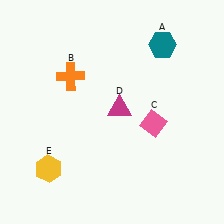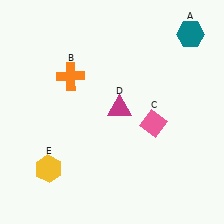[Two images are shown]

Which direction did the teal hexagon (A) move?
The teal hexagon (A) moved right.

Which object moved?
The teal hexagon (A) moved right.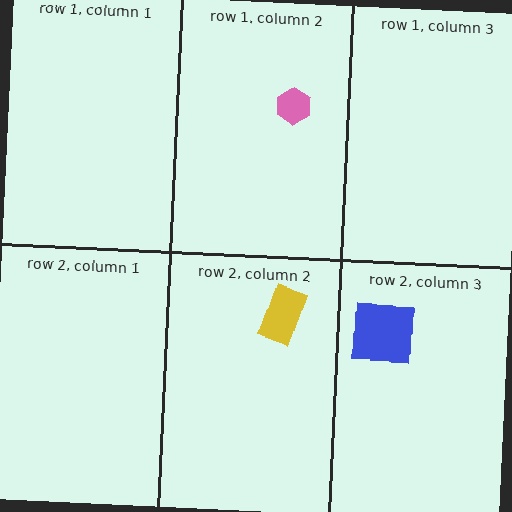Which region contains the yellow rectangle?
The row 2, column 2 region.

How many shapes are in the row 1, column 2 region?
1.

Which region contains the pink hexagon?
The row 1, column 2 region.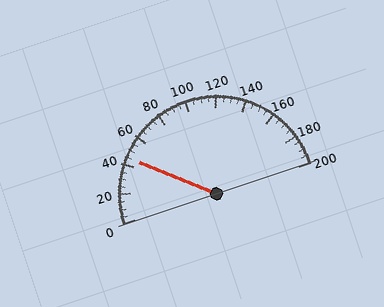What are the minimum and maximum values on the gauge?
The gauge ranges from 0 to 200.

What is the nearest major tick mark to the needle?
The nearest major tick mark is 40.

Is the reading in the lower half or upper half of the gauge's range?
The reading is in the lower half of the range (0 to 200).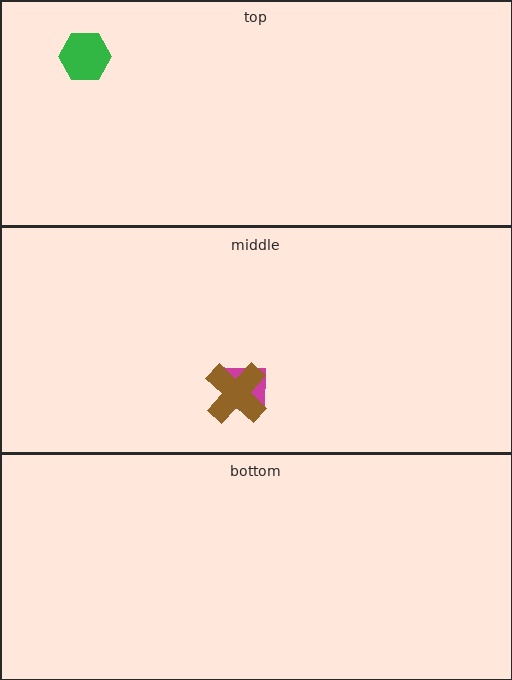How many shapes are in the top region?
1.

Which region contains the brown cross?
The middle region.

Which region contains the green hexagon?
The top region.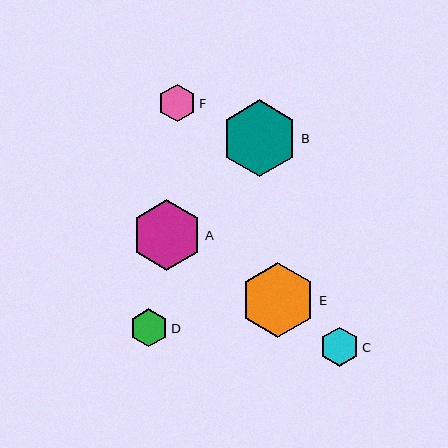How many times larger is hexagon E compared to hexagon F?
Hexagon E is approximately 2.0 times the size of hexagon F.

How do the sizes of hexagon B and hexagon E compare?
Hexagon B and hexagon E are approximately the same size.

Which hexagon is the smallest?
Hexagon F is the smallest with a size of approximately 38 pixels.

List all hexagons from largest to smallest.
From largest to smallest: B, E, A, C, D, F.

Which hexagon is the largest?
Hexagon B is the largest with a size of approximately 76 pixels.